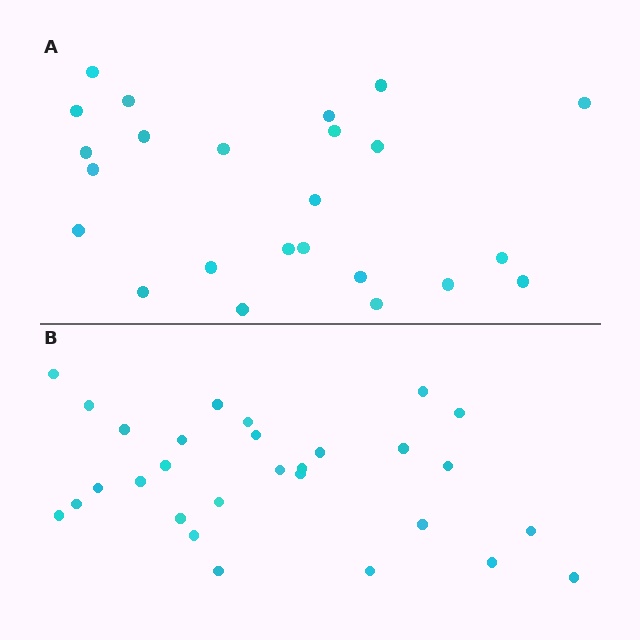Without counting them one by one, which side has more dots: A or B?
Region B (the bottom region) has more dots.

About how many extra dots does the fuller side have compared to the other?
Region B has about 5 more dots than region A.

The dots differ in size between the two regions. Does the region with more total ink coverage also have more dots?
No. Region A has more total ink coverage because its dots are larger, but region B actually contains more individual dots. Total area can be misleading — the number of items is what matters here.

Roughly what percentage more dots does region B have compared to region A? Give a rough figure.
About 20% more.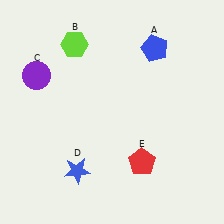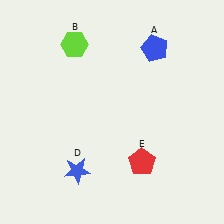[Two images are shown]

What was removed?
The purple circle (C) was removed in Image 2.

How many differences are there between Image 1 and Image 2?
There is 1 difference between the two images.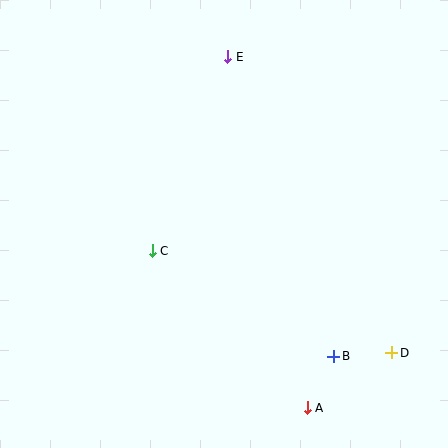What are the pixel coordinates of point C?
Point C is at (152, 251).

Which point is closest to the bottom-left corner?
Point C is closest to the bottom-left corner.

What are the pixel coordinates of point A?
Point A is at (307, 408).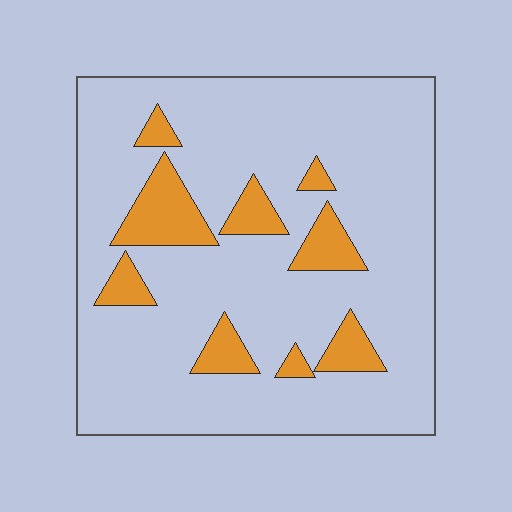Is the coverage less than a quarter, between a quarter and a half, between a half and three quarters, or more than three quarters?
Less than a quarter.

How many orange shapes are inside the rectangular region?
9.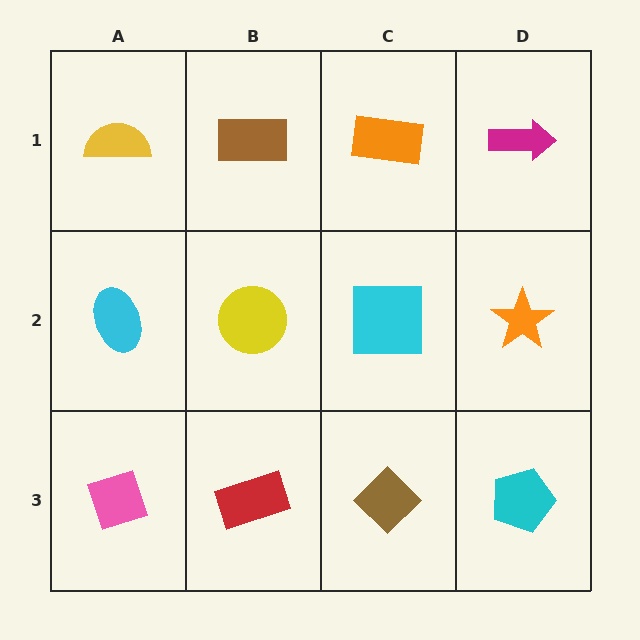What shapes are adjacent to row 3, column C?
A cyan square (row 2, column C), a red rectangle (row 3, column B), a cyan pentagon (row 3, column D).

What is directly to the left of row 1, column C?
A brown rectangle.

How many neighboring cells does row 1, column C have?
3.